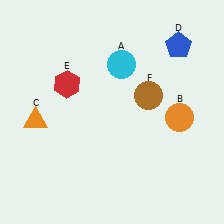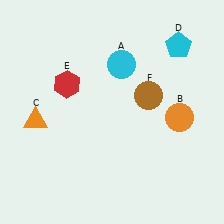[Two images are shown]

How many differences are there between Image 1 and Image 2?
There is 1 difference between the two images.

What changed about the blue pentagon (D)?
In Image 1, D is blue. In Image 2, it changed to cyan.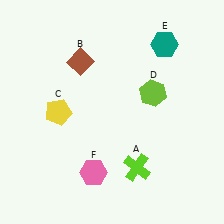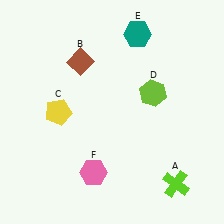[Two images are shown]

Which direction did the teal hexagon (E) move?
The teal hexagon (E) moved left.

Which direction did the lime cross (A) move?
The lime cross (A) moved right.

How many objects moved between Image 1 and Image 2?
2 objects moved between the two images.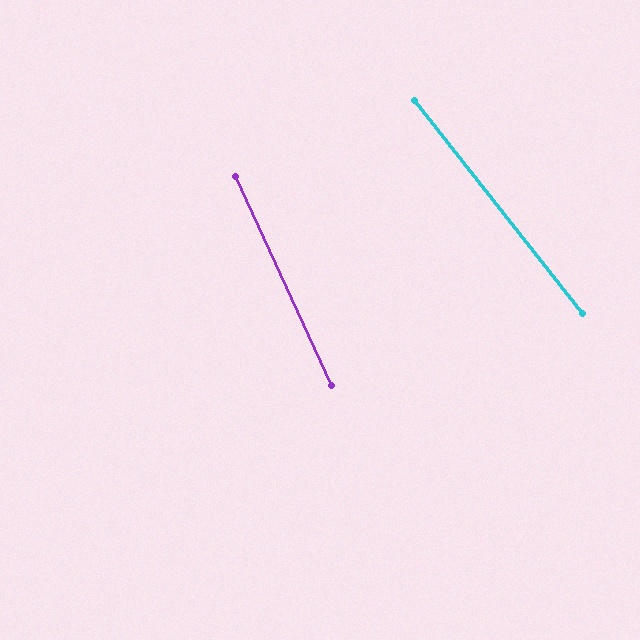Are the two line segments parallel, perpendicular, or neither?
Neither parallel nor perpendicular — they differ by about 14°.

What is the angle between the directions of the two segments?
Approximately 14 degrees.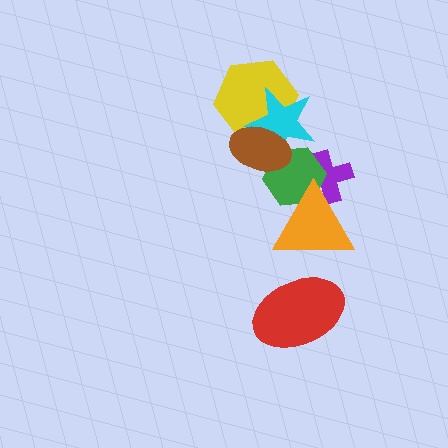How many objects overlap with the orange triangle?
2 objects overlap with the orange triangle.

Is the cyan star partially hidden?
Yes, it is partially covered by another shape.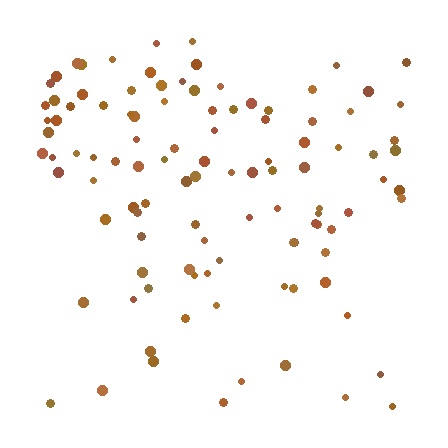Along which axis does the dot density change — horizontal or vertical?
Vertical.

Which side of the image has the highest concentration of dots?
The top.